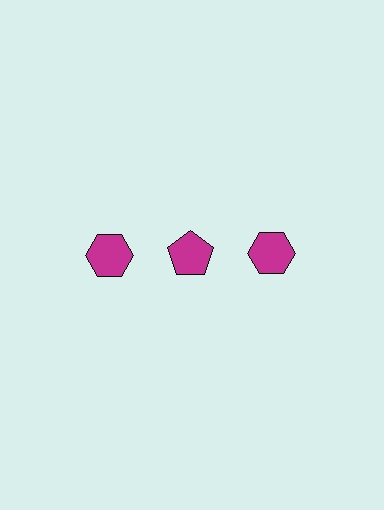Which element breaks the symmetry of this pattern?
The magenta pentagon in the top row, second from left column breaks the symmetry. All other shapes are magenta hexagons.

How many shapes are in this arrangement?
There are 3 shapes arranged in a grid pattern.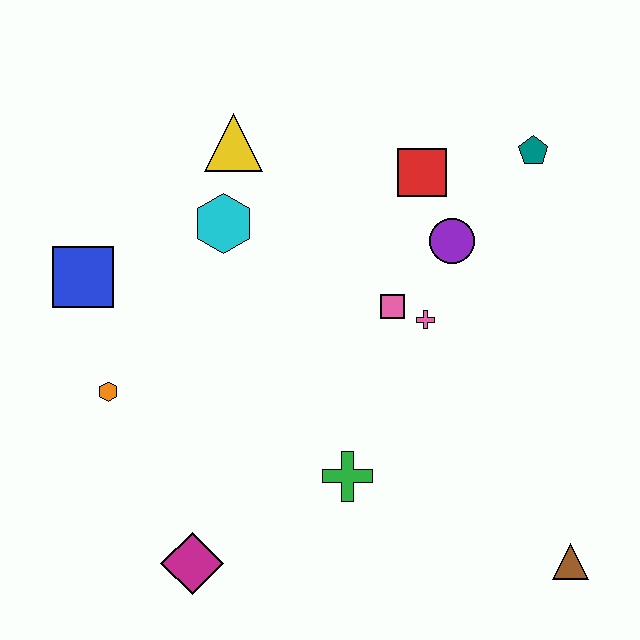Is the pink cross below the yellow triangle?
Yes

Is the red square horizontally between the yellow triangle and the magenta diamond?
No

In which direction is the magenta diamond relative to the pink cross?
The magenta diamond is below the pink cross.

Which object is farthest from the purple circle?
The magenta diamond is farthest from the purple circle.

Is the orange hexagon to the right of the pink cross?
No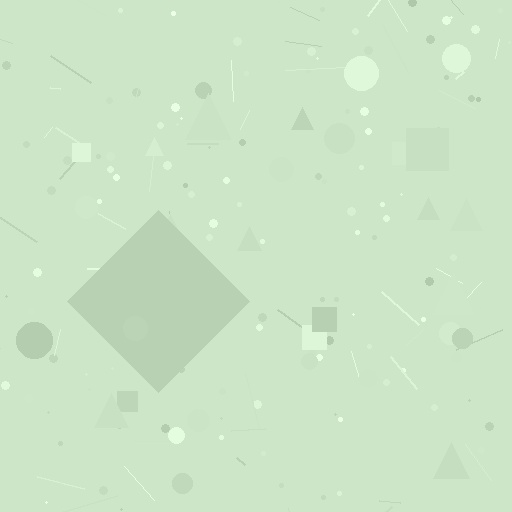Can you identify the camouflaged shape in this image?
The camouflaged shape is a diamond.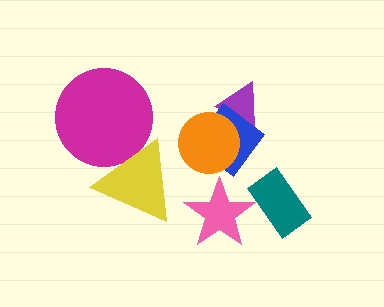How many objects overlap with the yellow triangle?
1 object overlaps with the yellow triangle.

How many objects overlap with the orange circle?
2 objects overlap with the orange circle.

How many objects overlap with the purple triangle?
2 objects overlap with the purple triangle.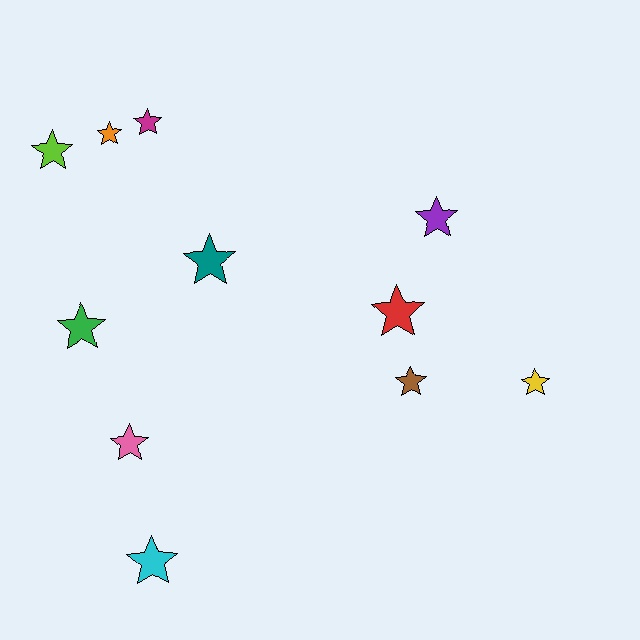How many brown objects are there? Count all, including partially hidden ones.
There is 1 brown object.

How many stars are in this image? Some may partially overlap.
There are 11 stars.